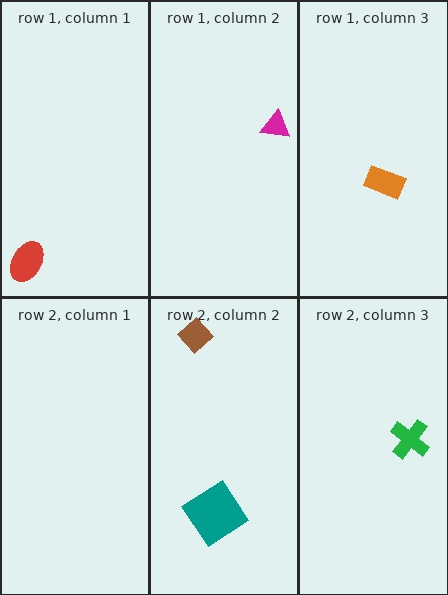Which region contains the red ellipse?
The row 1, column 1 region.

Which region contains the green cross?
The row 2, column 3 region.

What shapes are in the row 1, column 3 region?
The orange rectangle.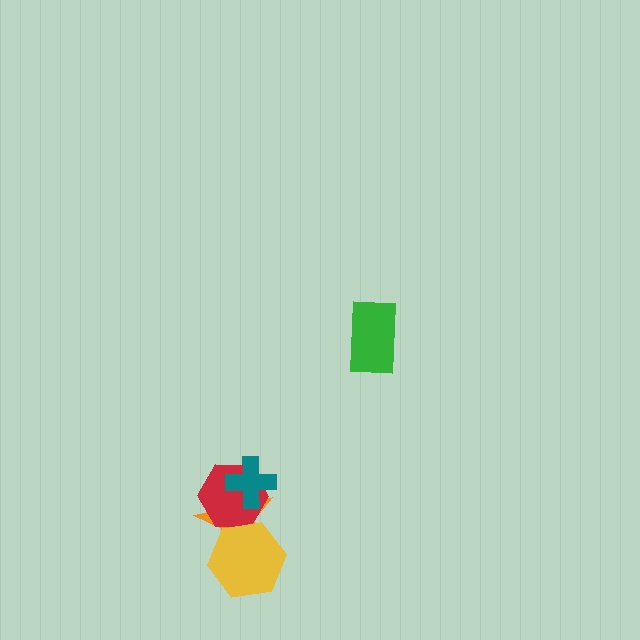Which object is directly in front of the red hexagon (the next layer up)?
The yellow hexagon is directly in front of the red hexagon.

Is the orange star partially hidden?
Yes, it is partially covered by another shape.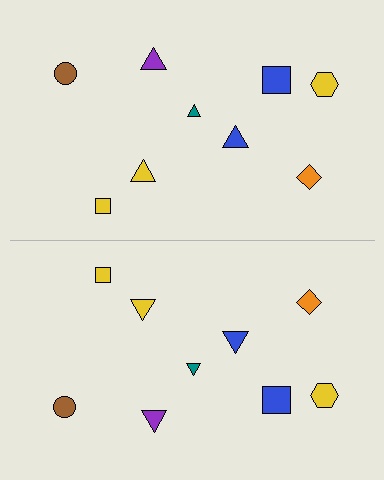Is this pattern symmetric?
Yes, this pattern has bilateral (reflection) symmetry.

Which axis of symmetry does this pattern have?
The pattern has a horizontal axis of symmetry running through the center of the image.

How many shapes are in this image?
There are 18 shapes in this image.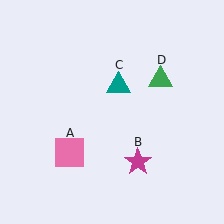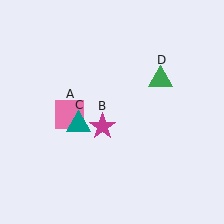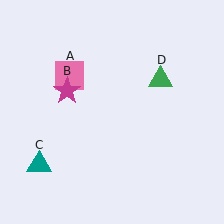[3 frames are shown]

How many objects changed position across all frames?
3 objects changed position: pink square (object A), magenta star (object B), teal triangle (object C).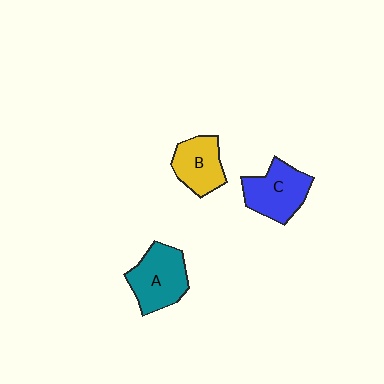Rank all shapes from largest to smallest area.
From largest to smallest: A (teal), C (blue), B (yellow).